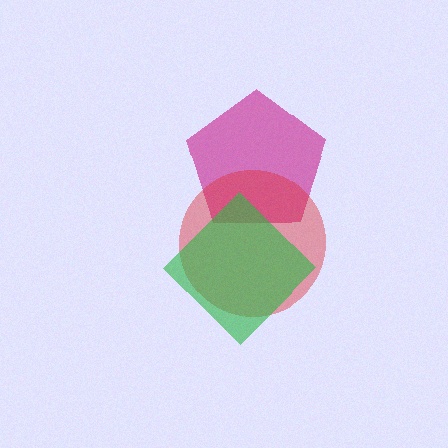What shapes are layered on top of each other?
The layered shapes are: a magenta pentagon, a red circle, a green diamond.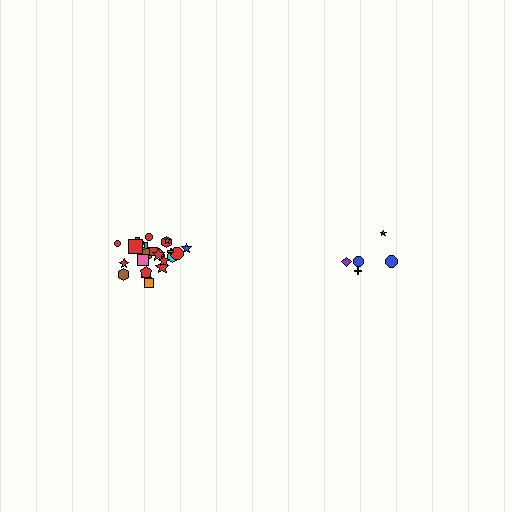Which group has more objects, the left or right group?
The left group.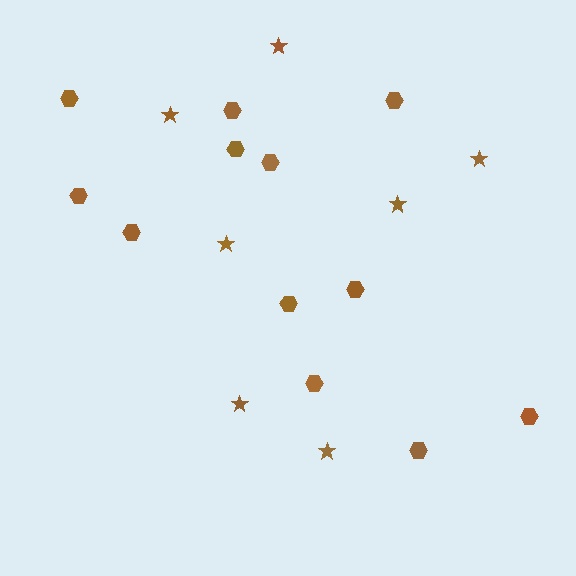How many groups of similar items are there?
There are 2 groups: one group of stars (7) and one group of hexagons (12).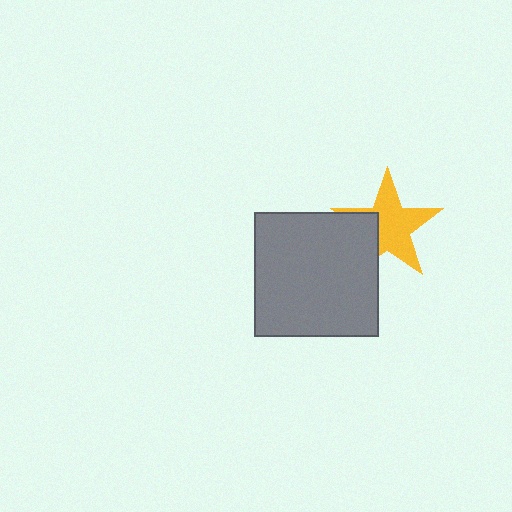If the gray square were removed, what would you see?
You would see the complete yellow star.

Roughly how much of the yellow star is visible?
Most of it is visible (roughly 69%).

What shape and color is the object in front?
The object in front is a gray square.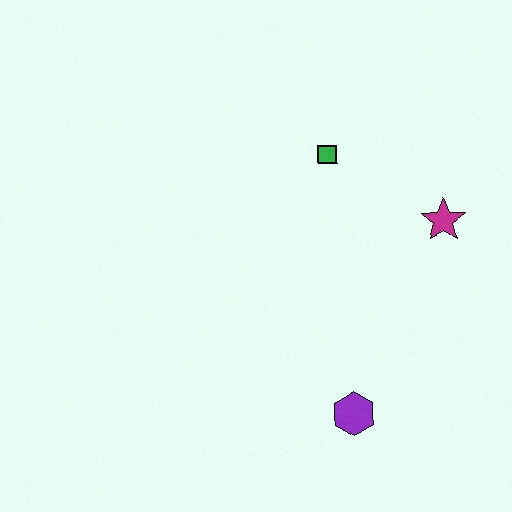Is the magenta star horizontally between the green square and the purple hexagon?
No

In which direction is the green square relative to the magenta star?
The green square is to the left of the magenta star.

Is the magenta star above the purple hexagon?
Yes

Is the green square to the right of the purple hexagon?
No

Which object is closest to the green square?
The magenta star is closest to the green square.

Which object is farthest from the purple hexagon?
The green square is farthest from the purple hexagon.